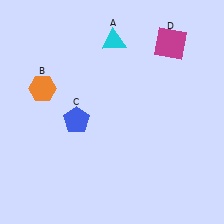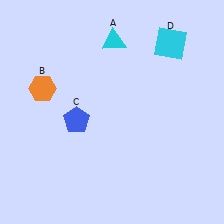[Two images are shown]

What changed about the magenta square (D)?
In Image 1, D is magenta. In Image 2, it changed to cyan.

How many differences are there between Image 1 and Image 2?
There is 1 difference between the two images.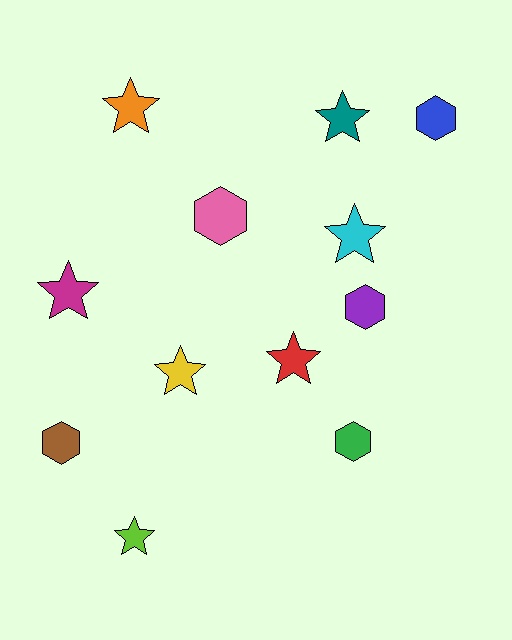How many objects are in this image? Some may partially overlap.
There are 12 objects.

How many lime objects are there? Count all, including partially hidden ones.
There is 1 lime object.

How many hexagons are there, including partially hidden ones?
There are 5 hexagons.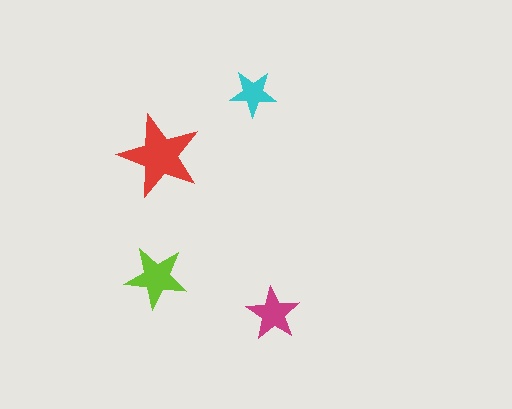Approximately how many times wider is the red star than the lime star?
About 1.5 times wider.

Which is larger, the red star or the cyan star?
The red one.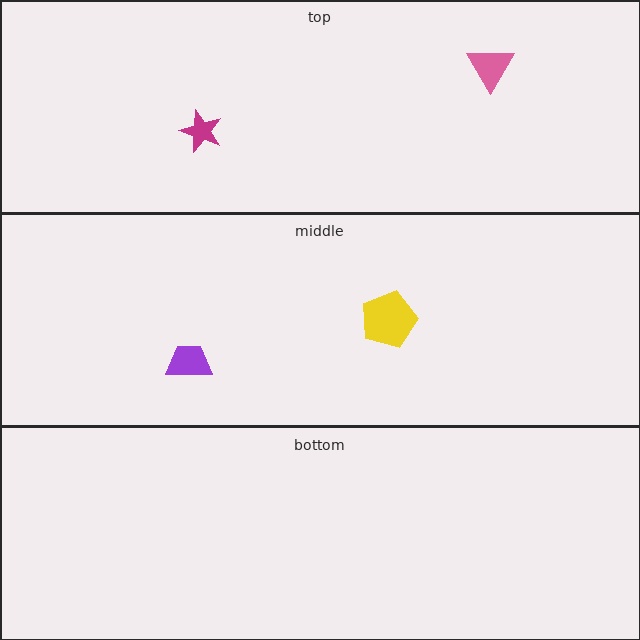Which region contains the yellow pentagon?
The middle region.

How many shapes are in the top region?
2.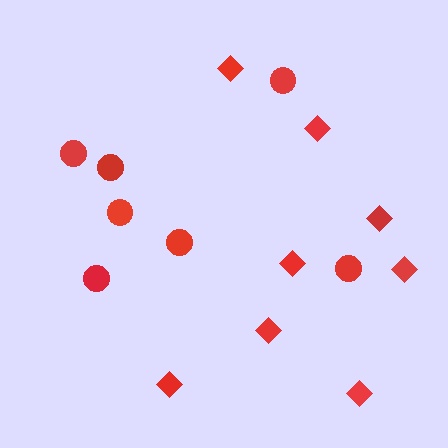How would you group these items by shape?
There are 2 groups: one group of diamonds (8) and one group of circles (7).